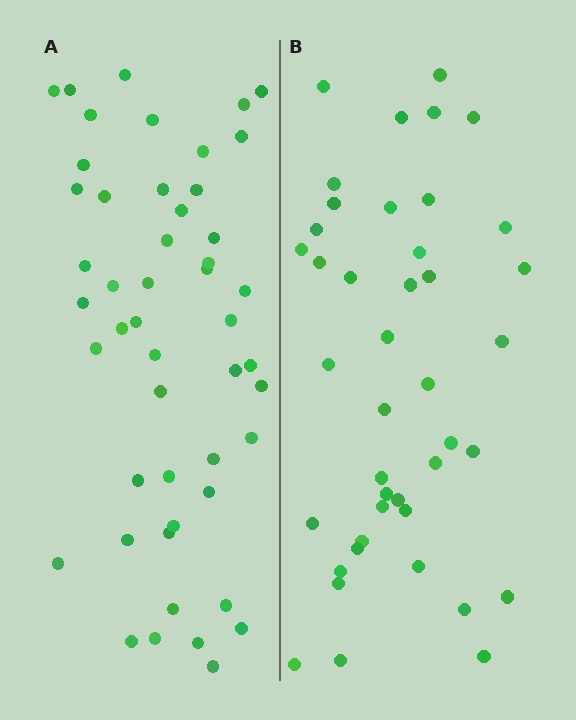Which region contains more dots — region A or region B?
Region A (the left region) has more dots.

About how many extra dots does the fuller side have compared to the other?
Region A has roughly 8 or so more dots than region B.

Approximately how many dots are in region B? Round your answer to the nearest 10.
About 40 dots. (The exact count is 42, which rounds to 40.)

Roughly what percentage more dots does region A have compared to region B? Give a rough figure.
About 15% more.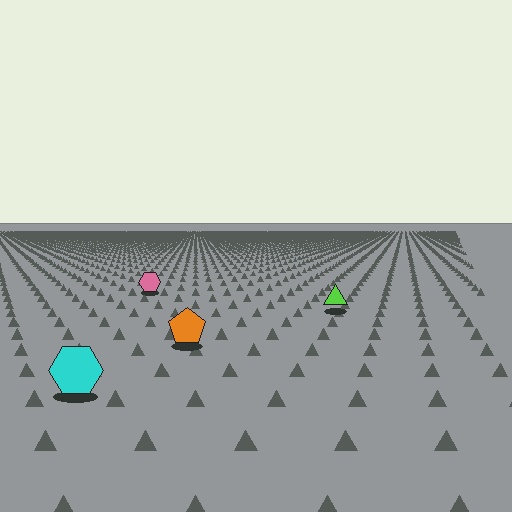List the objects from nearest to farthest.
From nearest to farthest: the cyan hexagon, the orange pentagon, the lime triangle, the pink hexagon.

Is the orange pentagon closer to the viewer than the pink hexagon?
Yes. The orange pentagon is closer — you can tell from the texture gradient: the ground texture is coarser near it.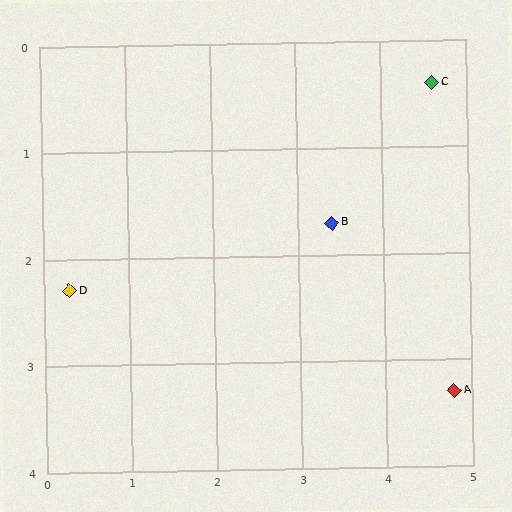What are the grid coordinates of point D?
Point D is at approximately (0.3, 2.3).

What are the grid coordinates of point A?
Point A is at approximately (4.8, 3.3).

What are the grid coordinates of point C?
Point C is at approximately (4.6, 0.4).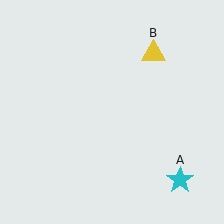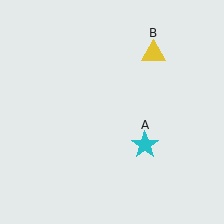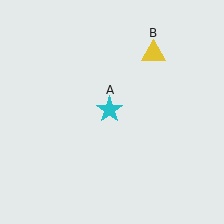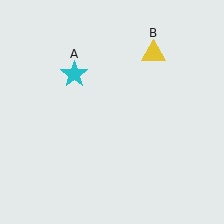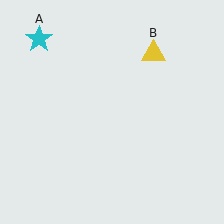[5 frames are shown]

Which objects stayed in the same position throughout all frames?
Yellow triangle (object B) remained stationary.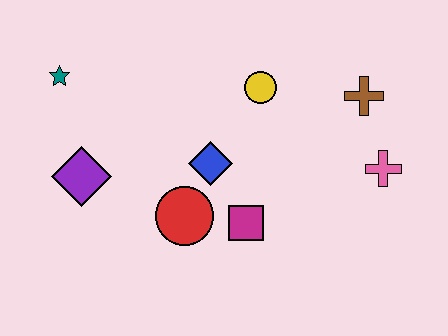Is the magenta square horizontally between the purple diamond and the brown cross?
Yes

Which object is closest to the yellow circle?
The blue diamond is closest to the yellow circle.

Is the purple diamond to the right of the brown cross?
No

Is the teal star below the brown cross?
No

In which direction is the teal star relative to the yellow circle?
The teal star is to the left of the yellow circle.